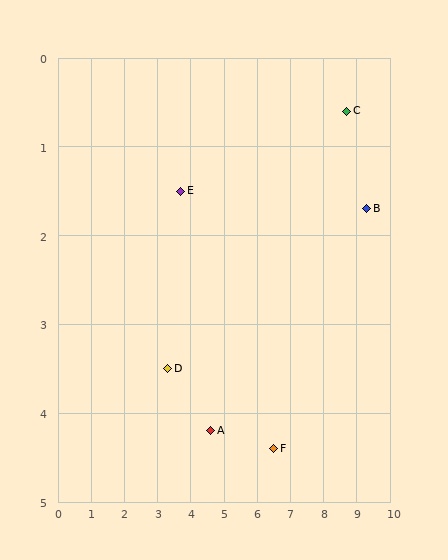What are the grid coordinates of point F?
Point F is at approximately (6.5, 4.4).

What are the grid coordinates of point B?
Point B is at approximately (9.3, 1.7).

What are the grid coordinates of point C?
Point C is at approximately (8.7, 0.6).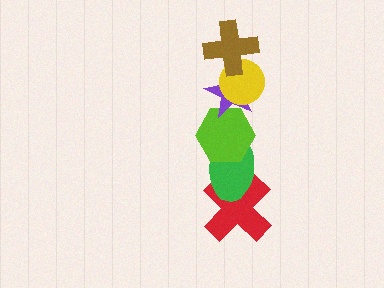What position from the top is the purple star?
The purple star is 3rd from the top.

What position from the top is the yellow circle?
The yellow circle is 2nd from the top.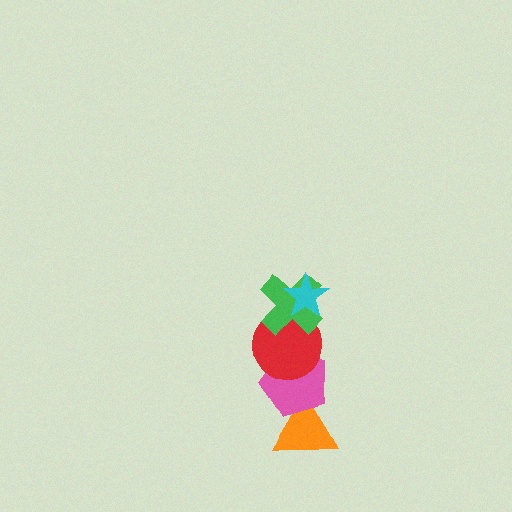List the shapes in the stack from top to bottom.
From top to bottom: the cyan star, the green cross, the red circle, the pink pentagon, the orange triangle.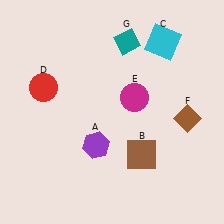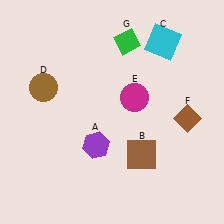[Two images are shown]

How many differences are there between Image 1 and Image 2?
There are 2 differences between the two images.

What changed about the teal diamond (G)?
In Image 1, G is teal. In Image 2, it changed to green.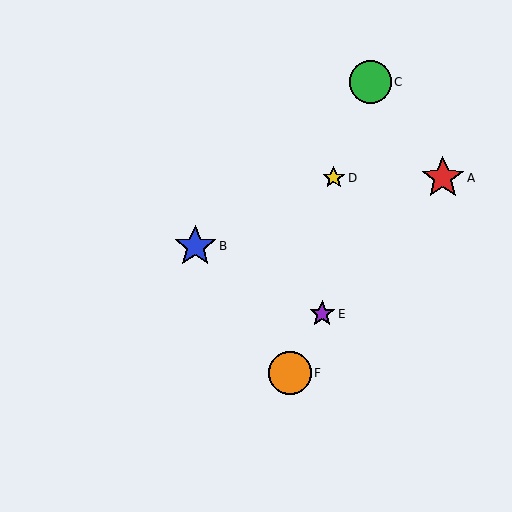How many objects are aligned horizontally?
2 objects (A, D) are aligned horizontally.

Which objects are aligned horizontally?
Objects A, D are aligned horizontally.